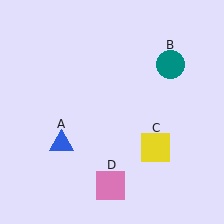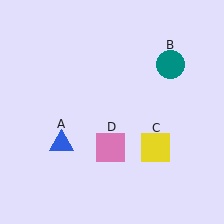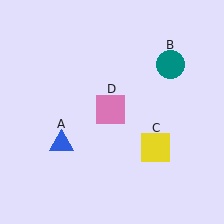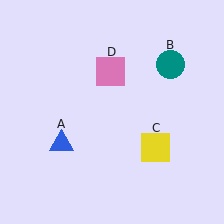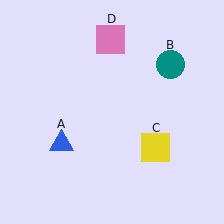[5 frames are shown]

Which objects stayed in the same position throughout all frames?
Blue triangle (object A) and teal circle (object B) and yellow square (object C) remained stationary.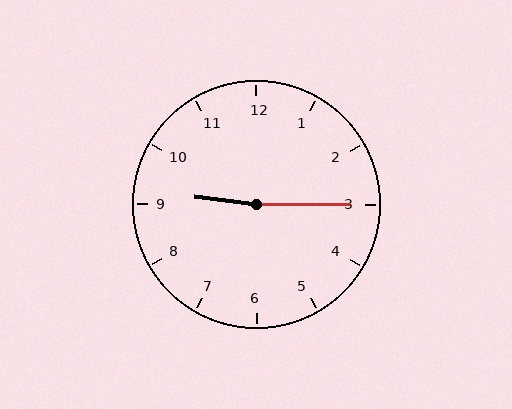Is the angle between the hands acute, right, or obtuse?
It is obtuse.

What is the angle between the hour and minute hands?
Approximately 172 degrees.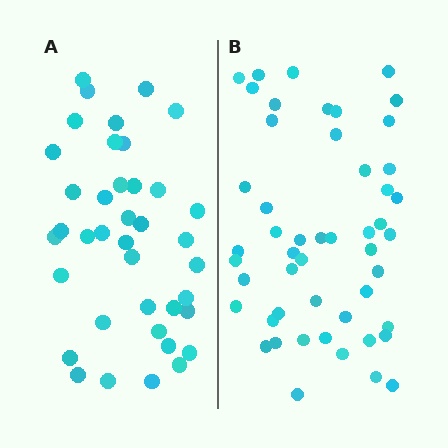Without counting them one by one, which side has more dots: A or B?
Region B (the right region) has more dots.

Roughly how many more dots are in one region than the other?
Region B has roughly 12 or so more dots than region A.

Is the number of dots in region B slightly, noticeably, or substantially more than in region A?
Region B has noticeably more, but not dramatically so. The ratio is roughly 1.3 to 1.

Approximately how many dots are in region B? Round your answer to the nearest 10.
About 50 dots.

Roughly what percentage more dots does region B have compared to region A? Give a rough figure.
About 30% more.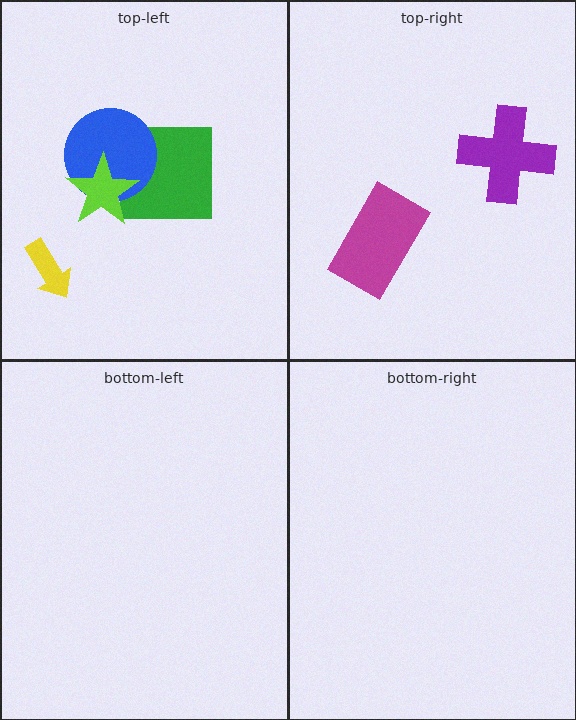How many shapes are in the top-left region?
4.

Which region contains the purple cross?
The top-right region.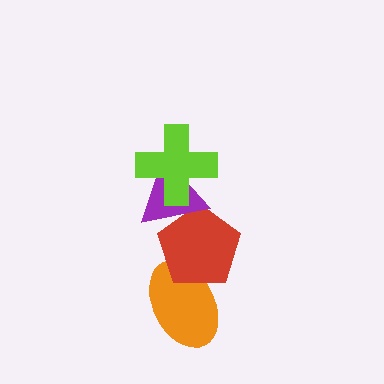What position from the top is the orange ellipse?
The orange ellipse is 4th from the top.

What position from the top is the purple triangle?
The purple triangle is 2nd from the top.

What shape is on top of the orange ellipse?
The red pentagon is on top of the orange ellipse.